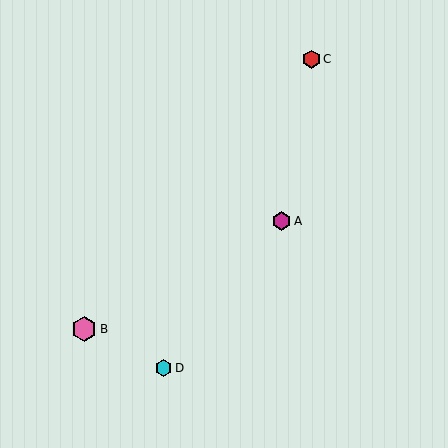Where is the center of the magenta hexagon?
The center of the magenta hexagon is at (281, 221).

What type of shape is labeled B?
Shape B is a pink hexagon.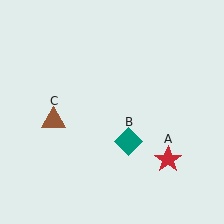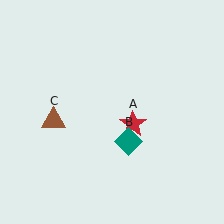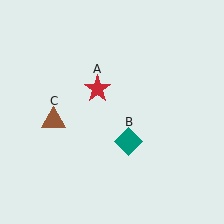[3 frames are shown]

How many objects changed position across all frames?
1 object changed position: red star (object A).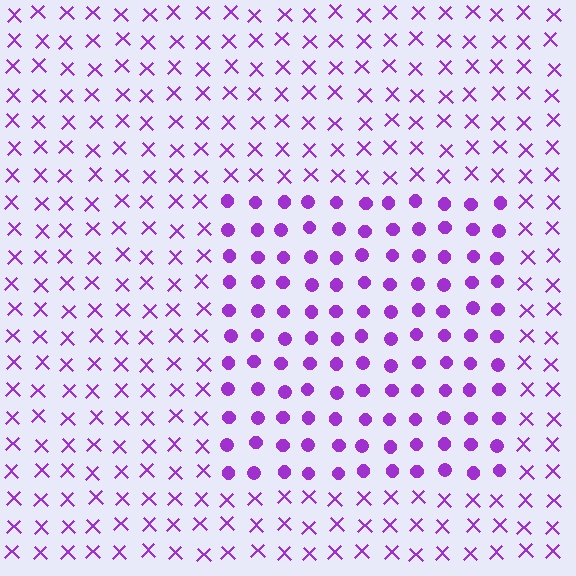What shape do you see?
I see a rectangle.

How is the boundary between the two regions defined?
The boundary is defined by a change in element shape: circles inside vs. X marks outside. All elements share the same color and spacing.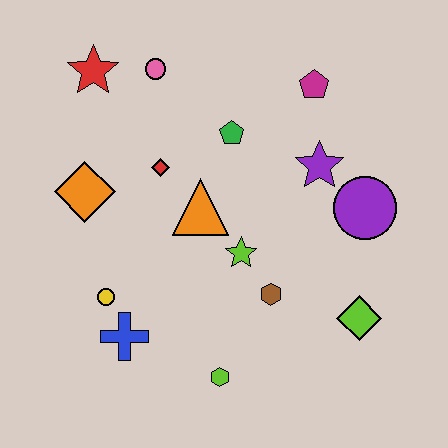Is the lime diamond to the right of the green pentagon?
Yes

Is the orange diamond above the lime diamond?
Yes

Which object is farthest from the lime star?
The red star is farthest from the lime star.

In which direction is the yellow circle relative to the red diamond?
The yellow circle is below the red diamond.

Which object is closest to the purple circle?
The purple star is closest to the purple circle.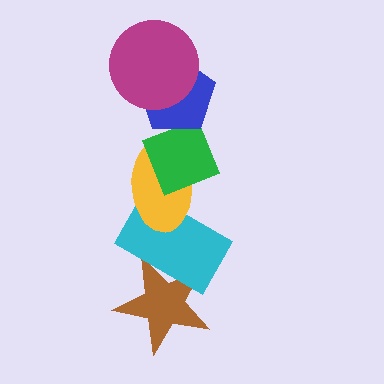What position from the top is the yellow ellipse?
The yellow ellipse is 4th from the top.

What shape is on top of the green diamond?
The blue pentagon is on top of the green diamond.